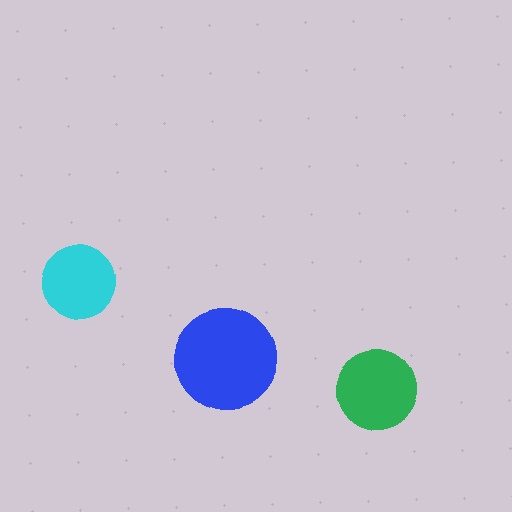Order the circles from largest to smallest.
the blue one, the green one, the cyan one.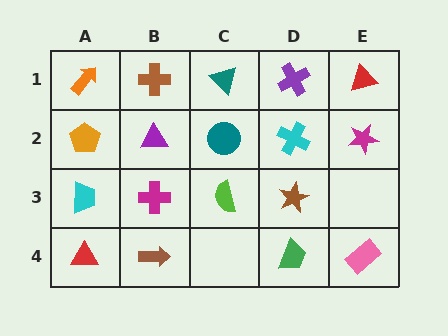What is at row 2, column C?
A teal circle.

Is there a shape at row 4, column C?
No, that cell is empty.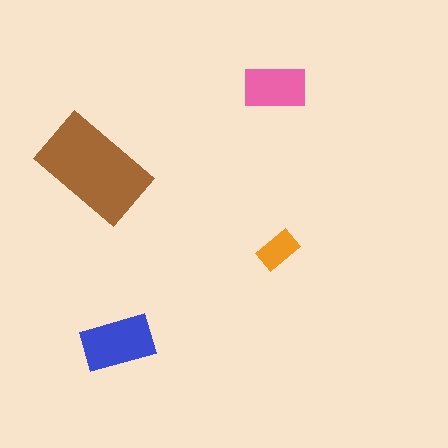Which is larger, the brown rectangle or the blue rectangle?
The brown one.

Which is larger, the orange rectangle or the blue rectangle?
The blue one.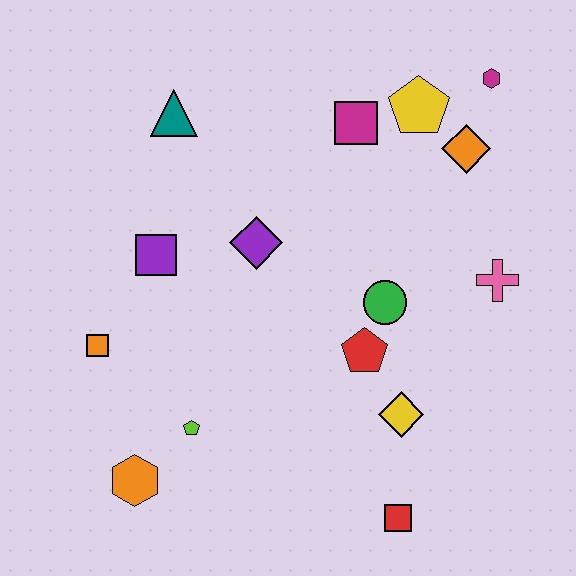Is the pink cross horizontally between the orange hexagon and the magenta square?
No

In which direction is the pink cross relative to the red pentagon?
The pink cross is to the right of the red pentagon.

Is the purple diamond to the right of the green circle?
No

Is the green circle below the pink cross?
Yes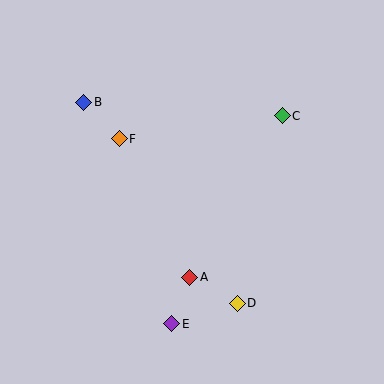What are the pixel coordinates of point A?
Point A is at (190, 278).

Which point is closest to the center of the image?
Point A at (190, 278) is closest to the center.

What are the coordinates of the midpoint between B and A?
The midpoint between B and A is at (137, 190).